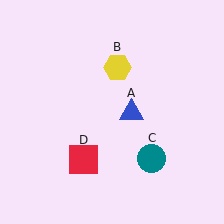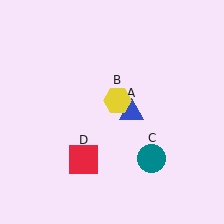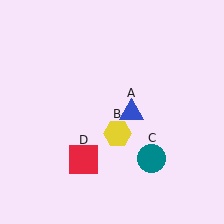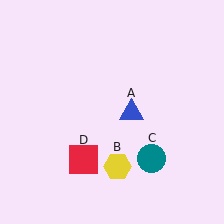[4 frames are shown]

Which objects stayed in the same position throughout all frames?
Blue triangle (object A) and teal circle (object C) and red square (object D) remained stationary.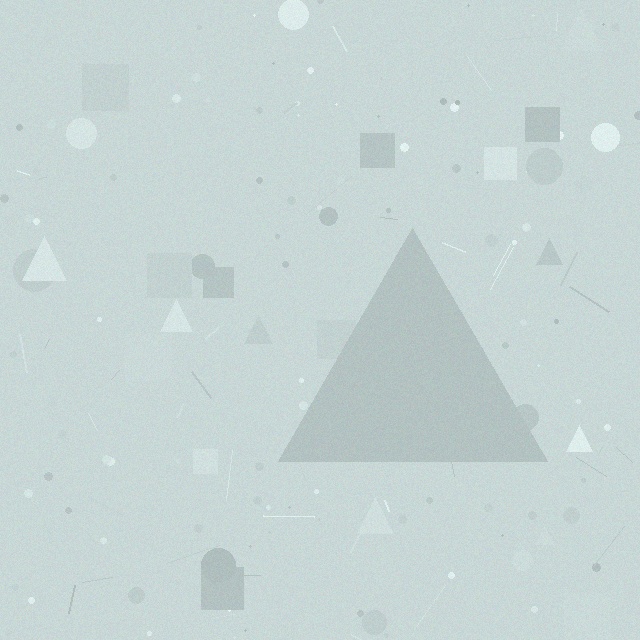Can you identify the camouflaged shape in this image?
The camouflaged shape is a triangle.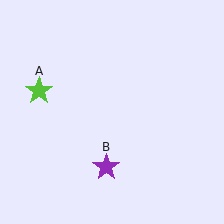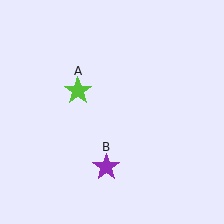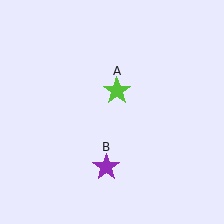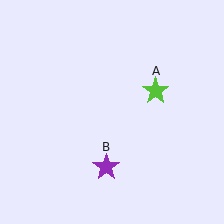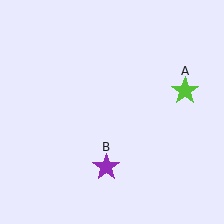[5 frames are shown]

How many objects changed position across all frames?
1 object changed position: lime star (object A).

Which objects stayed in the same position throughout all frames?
Purple star (object B) remained stationary.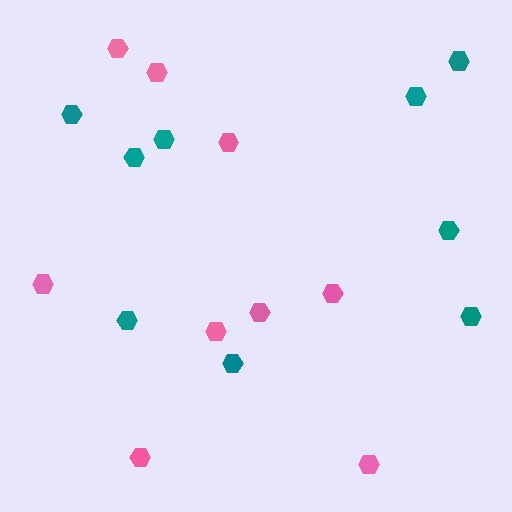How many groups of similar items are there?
There are 2 groups: one group of pink hexagons (9) and one group of teal hexagons (9).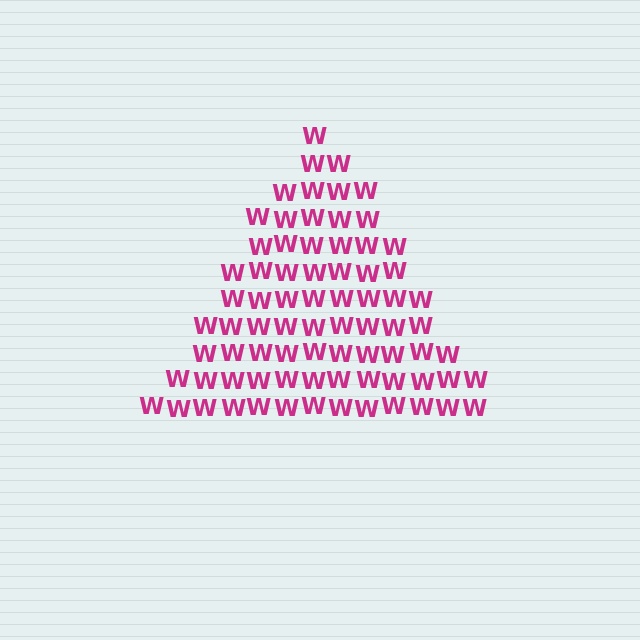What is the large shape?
The large shape is a triangle.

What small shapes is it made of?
It is made of small letter W's.